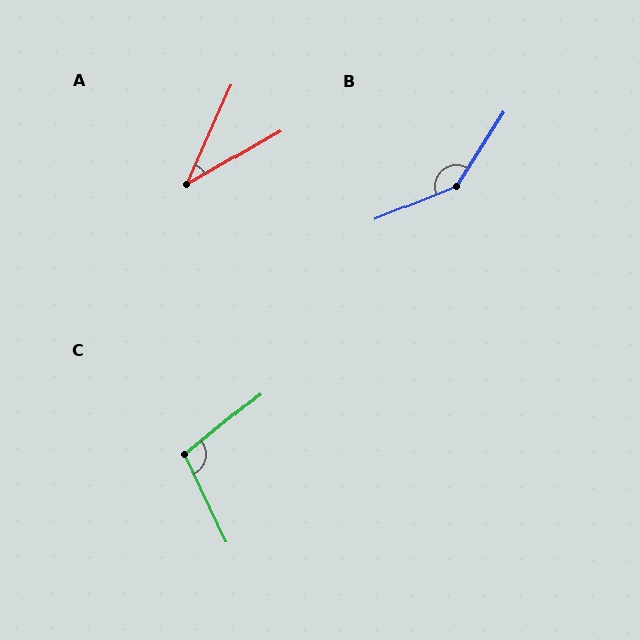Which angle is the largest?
B, at approximately 145 degrees.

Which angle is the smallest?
A, at approximately 36 degrees.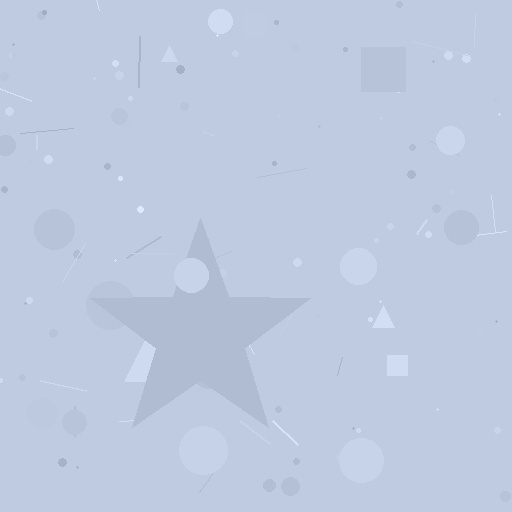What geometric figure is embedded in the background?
A star is embedded in the background.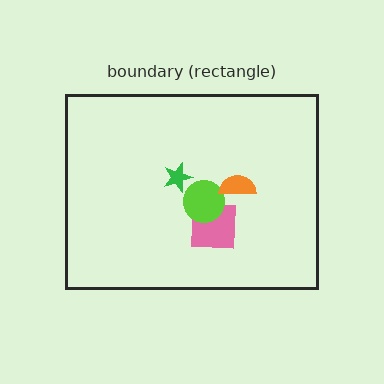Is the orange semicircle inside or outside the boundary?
Inside.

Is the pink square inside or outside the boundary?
Inside.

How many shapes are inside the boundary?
4 inside, 0 outside.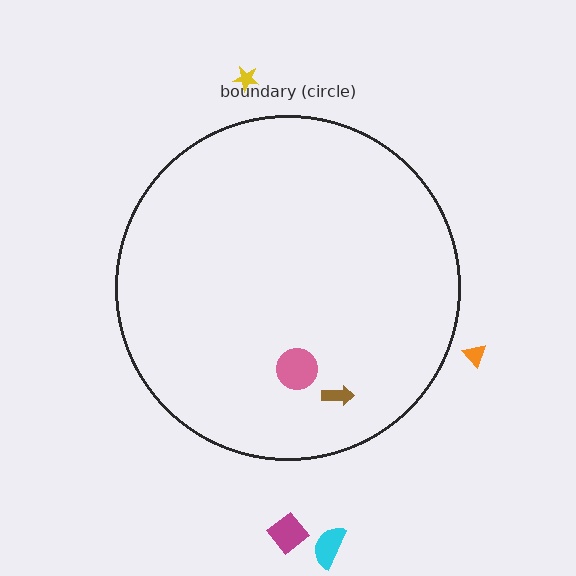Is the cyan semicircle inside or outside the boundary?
Outside.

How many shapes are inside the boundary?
2 inside, 4 outside.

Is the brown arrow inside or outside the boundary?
Inside.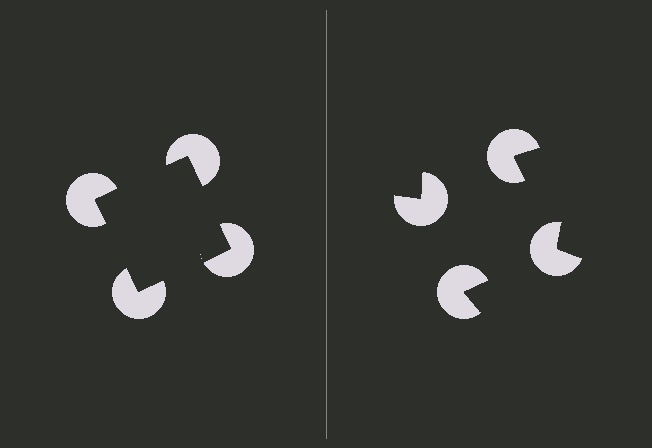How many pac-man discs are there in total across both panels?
8 — 4 on each side.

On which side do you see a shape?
An illusory square appears on the left side. On the right side the wedge cuts are rotated, so no coherent shape forms.